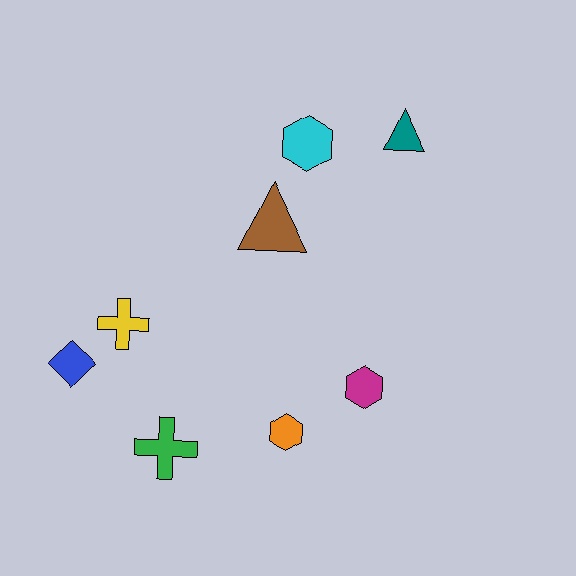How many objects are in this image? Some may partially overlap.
There are 8 objects.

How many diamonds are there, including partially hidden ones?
There is 1 diamond.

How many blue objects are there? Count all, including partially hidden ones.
There is 1 blue object.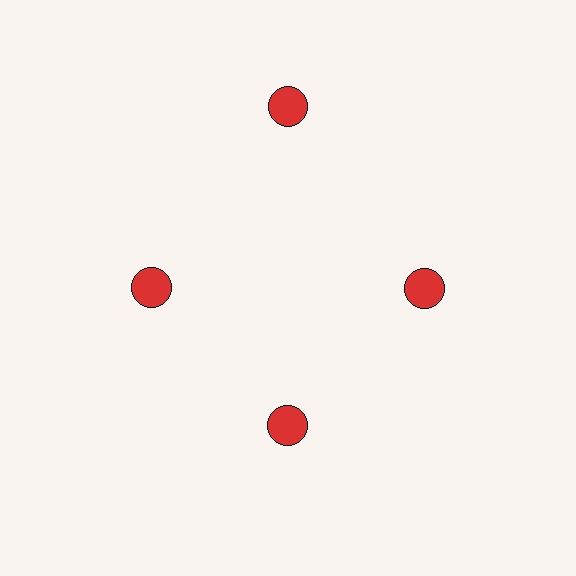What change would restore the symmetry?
The symmetry would be restored by moving it inward, back onto the ring so that all 4 circles sit at equal angles and equal distance from the center.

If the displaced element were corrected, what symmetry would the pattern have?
It would have 4-fold rotational symmetry — the pattern would map onto itself every 90 degrees.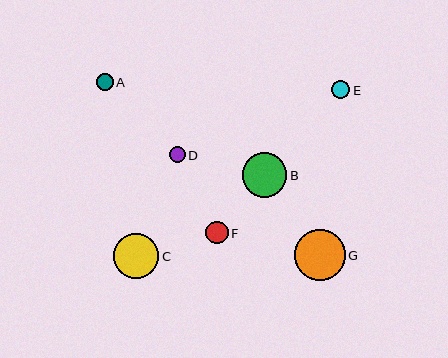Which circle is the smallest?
Circle D is the smallest with a size of approximately 15 pixels.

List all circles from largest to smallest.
From largest to smallest: G, C, B, F, E, A, D.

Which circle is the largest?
Circle G is the largest with a size of approximately 51 pixels.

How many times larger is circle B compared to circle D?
Circle B is approximately 2.9 times the size of circle D.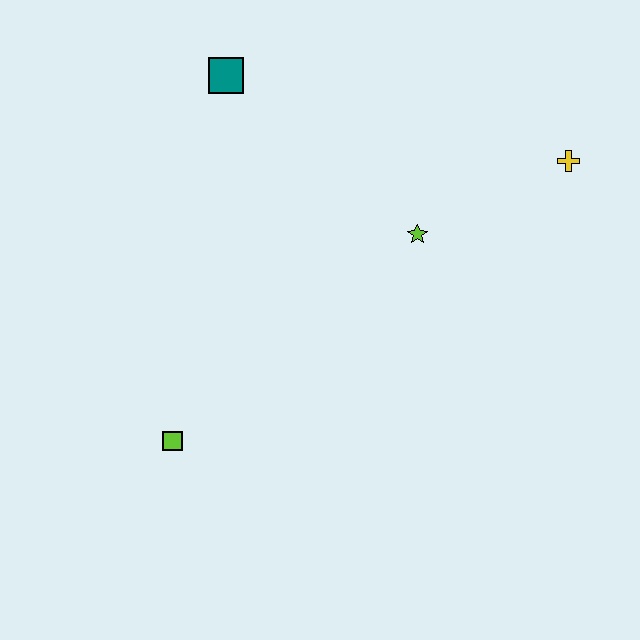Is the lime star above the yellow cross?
No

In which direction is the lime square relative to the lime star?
The lime square is to the left of the lime star.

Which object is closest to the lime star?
The yellow cross is closest to the lime star.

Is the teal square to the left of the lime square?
No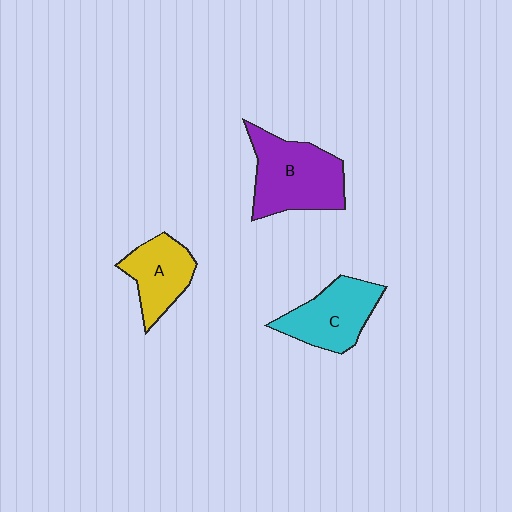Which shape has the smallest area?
Shape A (yellow).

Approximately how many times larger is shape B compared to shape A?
Approximately 1.5 times.